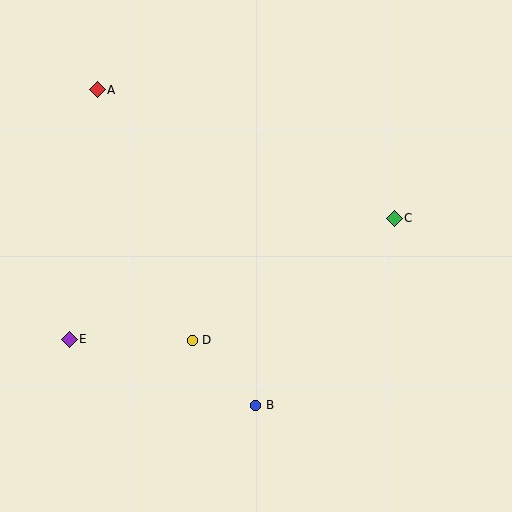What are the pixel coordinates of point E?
Point E is at (69, 339).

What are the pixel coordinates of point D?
Point D is at (192, 340).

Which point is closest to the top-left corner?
Point A is closest to the top-left corner.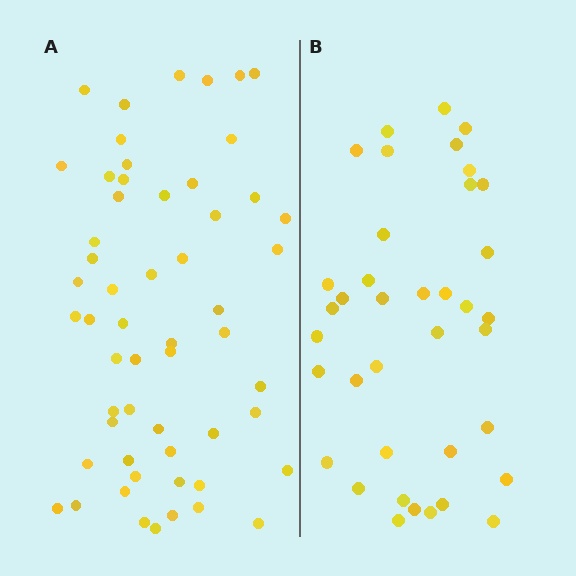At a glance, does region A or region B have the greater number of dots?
Region A (the left region) has more dots.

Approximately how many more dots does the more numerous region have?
Region A has approximately 20 more dots than region B.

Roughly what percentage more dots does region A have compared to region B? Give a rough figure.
About 45% more.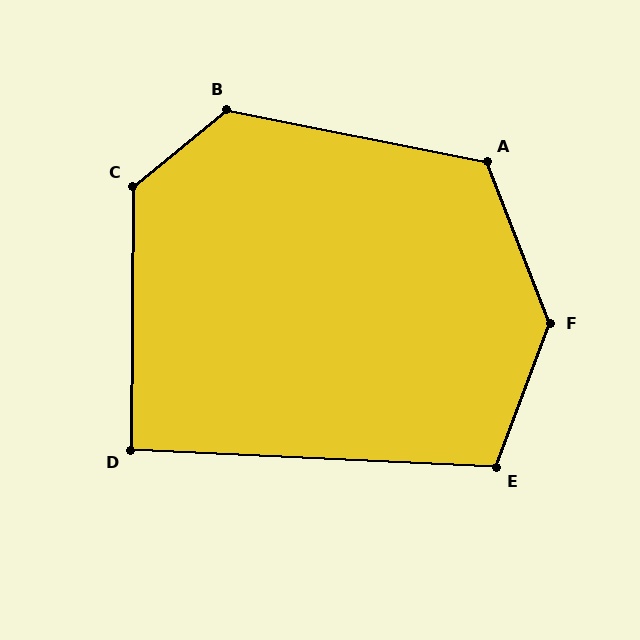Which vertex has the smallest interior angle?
D, at approximately 92 degrees.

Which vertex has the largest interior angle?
F, at approximately 138 degrees.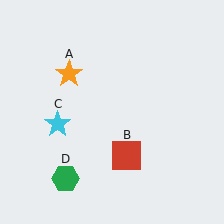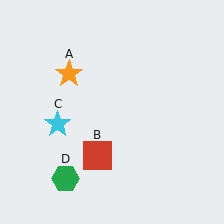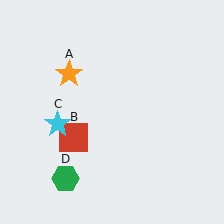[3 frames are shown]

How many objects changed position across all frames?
1 object changed position: red square (object B).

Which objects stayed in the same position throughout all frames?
Orange star (object A) and cyan star (object C) and green hexagon (object D) remained stationary.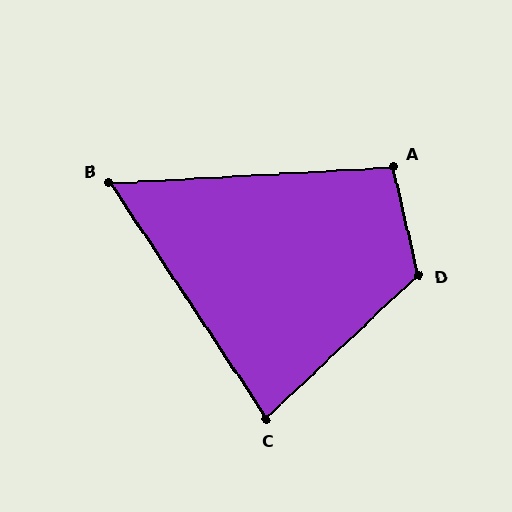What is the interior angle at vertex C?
Approximately 80 degrees (acute).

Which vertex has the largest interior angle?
D, at approximately 120 degrees.